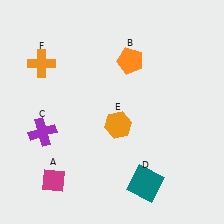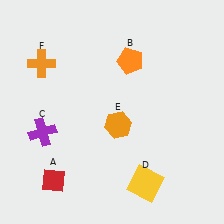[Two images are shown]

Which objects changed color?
A changed from magenta to red. D changed from teal to yellow.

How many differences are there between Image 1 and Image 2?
There are 2 differences between the two images.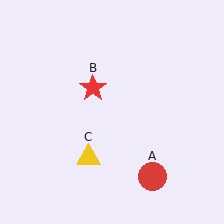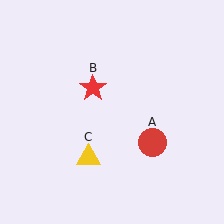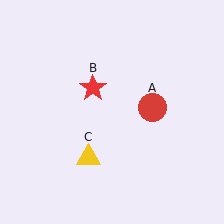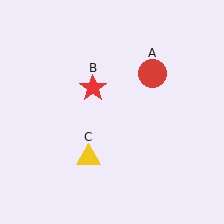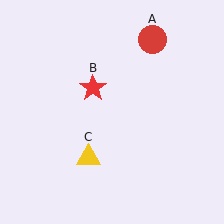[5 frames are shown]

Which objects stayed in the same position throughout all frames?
Red star (object B) and yellow triangle (object C) remained stationary.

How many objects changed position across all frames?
1 object changed position: red circle (object A).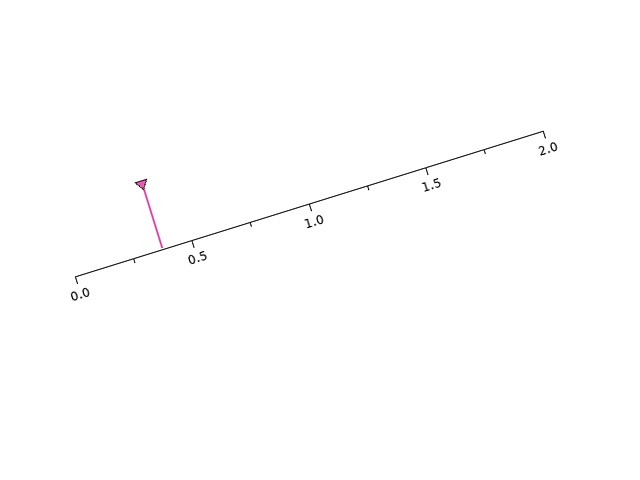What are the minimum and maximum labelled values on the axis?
The axis runs from 0.0 to 2.0.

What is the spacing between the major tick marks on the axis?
The major ticks are spaced 0.5 apart.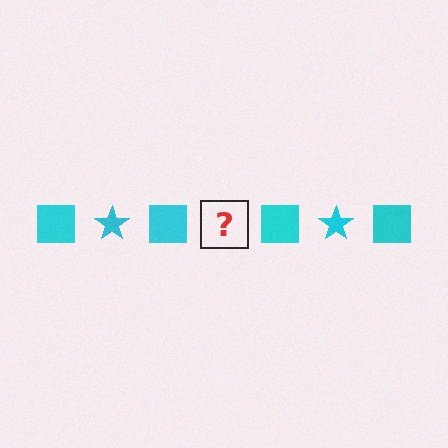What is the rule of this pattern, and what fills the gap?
The rule is that the pattern cycles through square, star shapes in cyan. The gap should be filled with a cyan star.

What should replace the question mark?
The question mark should be replaced with a cyan star.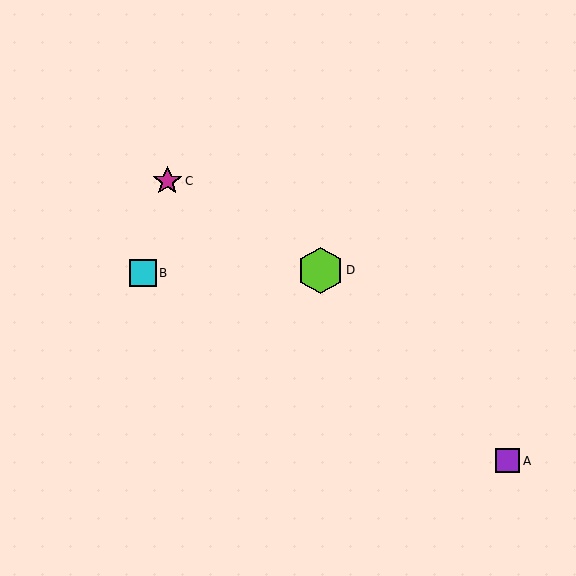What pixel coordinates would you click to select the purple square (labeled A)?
Click at (508, 461) to select the purple square A.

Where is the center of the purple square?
The center of the purple square is at (508, 461).